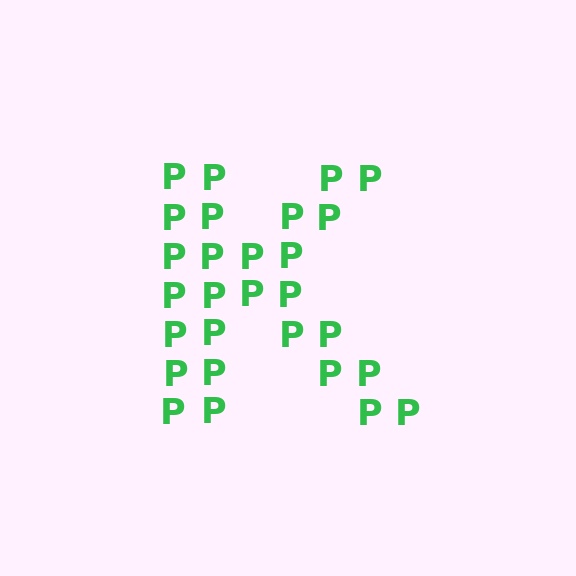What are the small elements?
The small elements are letter P's.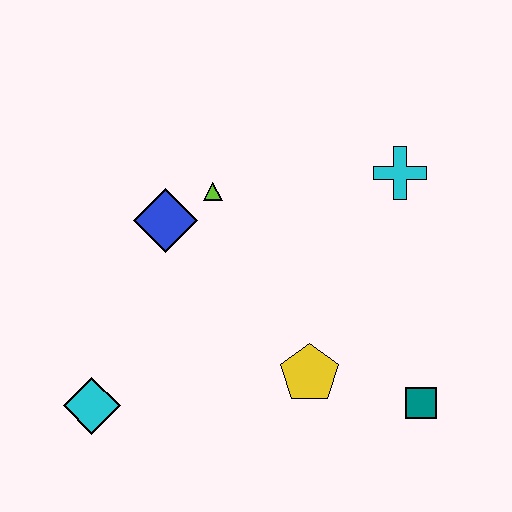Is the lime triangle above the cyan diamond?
Yes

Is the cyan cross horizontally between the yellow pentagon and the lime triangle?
No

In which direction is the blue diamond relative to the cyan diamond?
The blue diamond is above the cyan diamond.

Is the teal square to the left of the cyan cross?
No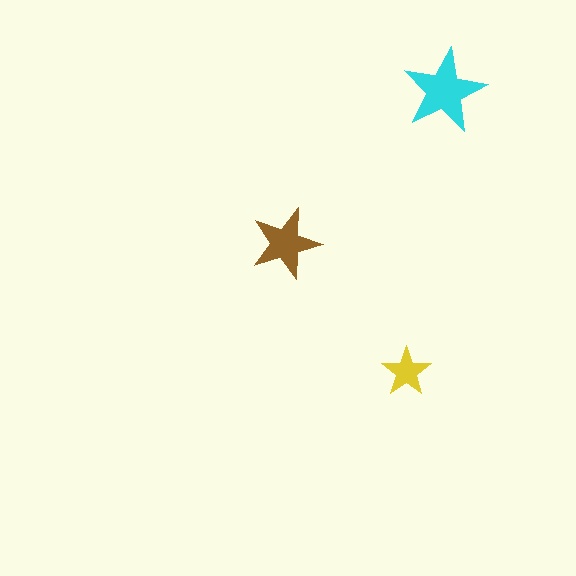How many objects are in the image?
There are 3 objects in the image.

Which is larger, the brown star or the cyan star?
The cyan one.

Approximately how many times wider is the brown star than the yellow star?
About 1.5 times wider.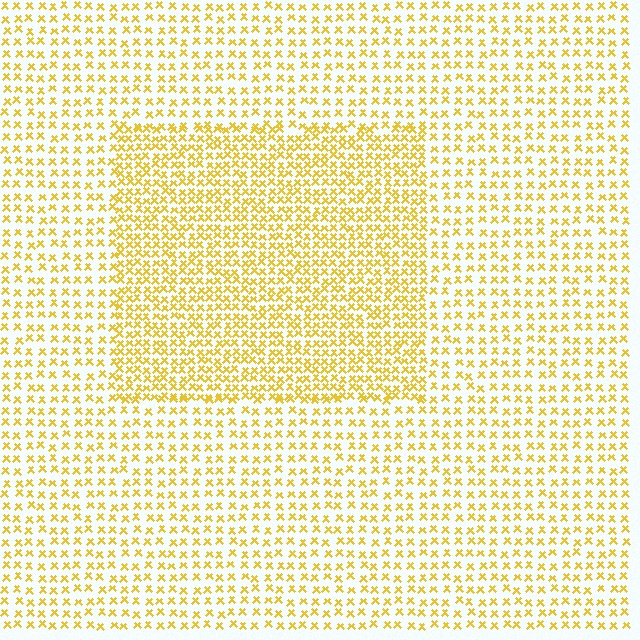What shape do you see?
I see a rectangle.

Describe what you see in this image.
The image contains small yellow elements arranged at two different densities. A rectangle-shaped region is visible where the elements are more densely packed than the surrounding area.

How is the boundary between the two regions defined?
The boundary is defined by a change in element density (approximately 1.8x ratio). All elements are the same color, size, and shape.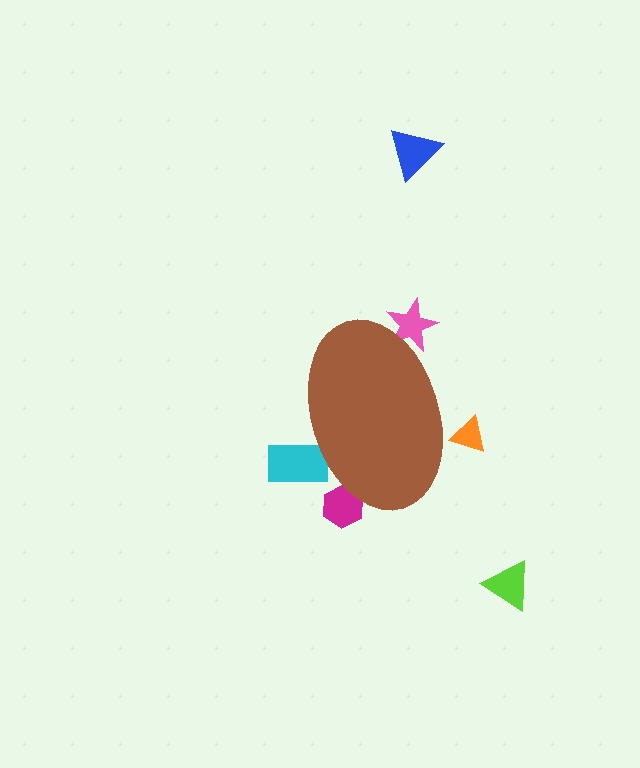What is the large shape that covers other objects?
A brown ellipse.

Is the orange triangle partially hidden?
Yes, the orange triangle is partially hidden behind the brown ellipse.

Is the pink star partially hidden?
Yes, the pink star is partially hidden behind the brown ellipse.